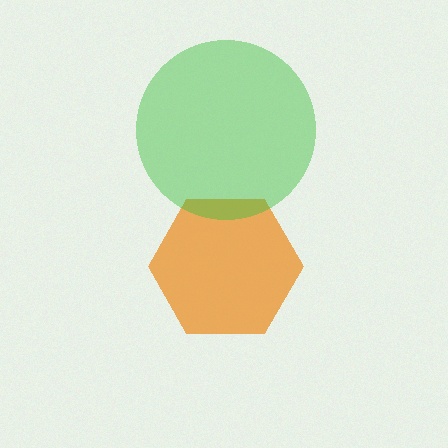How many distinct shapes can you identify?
There are 2 distinct shapes: an orange hexagon, a green circle.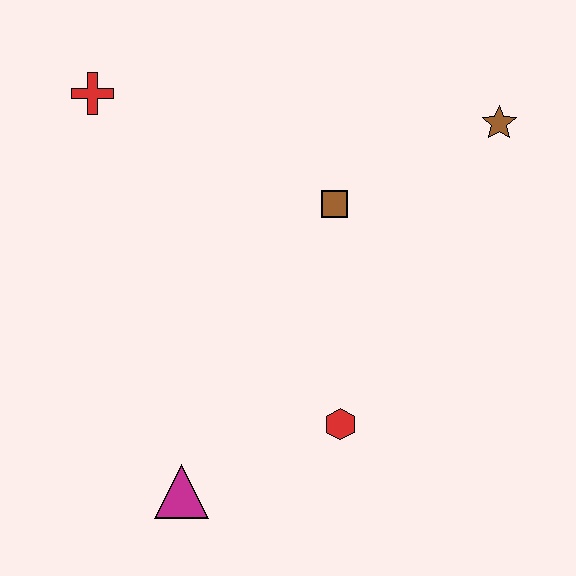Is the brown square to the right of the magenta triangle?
Yes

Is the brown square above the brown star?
No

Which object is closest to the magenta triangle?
The red hexagon is closest to the magenta triangle.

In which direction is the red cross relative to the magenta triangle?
The red cross is above the magenta triangle.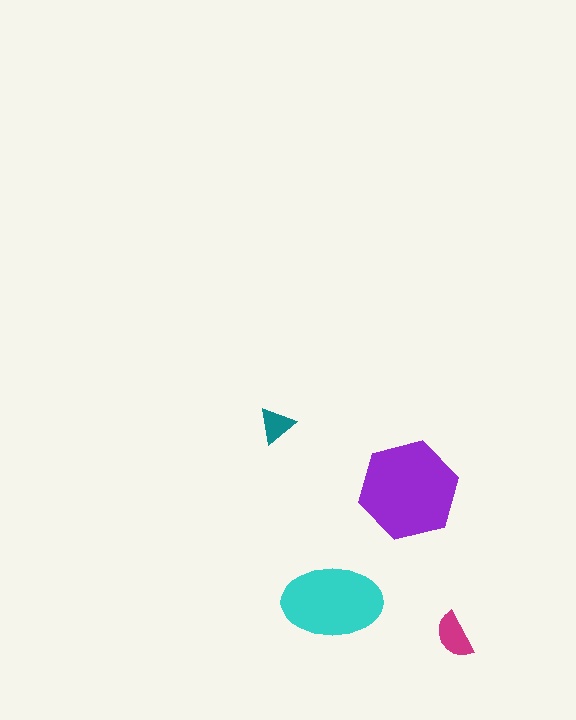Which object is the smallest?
The teal triangle.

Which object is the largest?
The purple hexagon.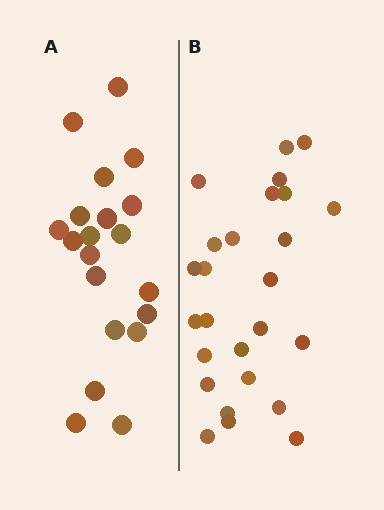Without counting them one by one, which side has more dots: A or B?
Region B (the right region) has more dots.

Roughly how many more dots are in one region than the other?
Region B has about 6 more dots than region A.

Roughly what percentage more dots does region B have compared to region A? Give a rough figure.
About 30% more.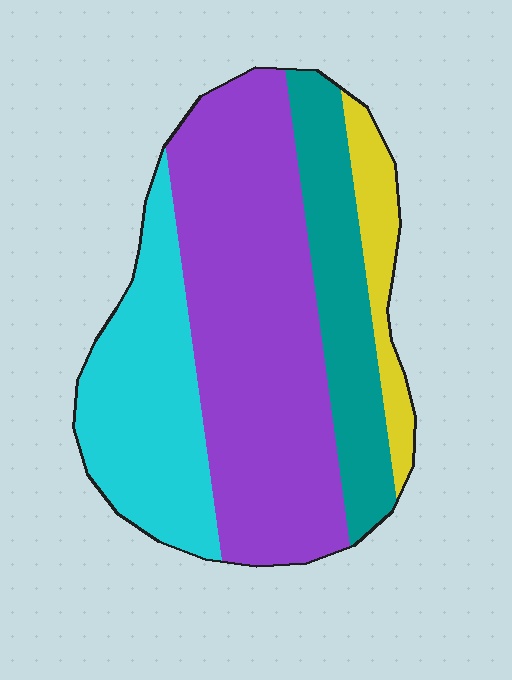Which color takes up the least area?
Yellow, at roughly 10%.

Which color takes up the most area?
Purple, at roughly 50%.